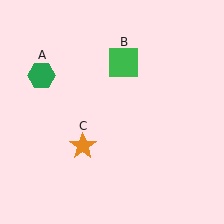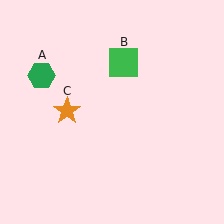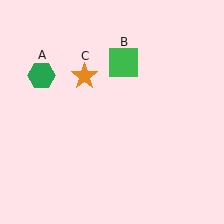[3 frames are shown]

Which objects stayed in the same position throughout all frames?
Green hexagon (object A) and green square (object B) remained stationary.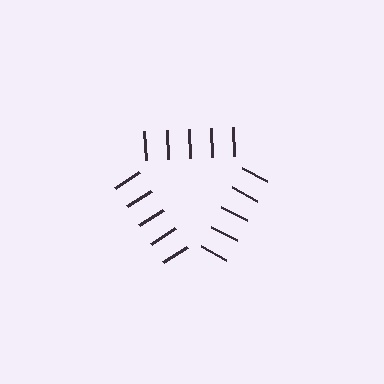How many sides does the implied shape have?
3 sides — the line-ends trace a triangle.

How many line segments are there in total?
15 — 5 along each of the 3 edges.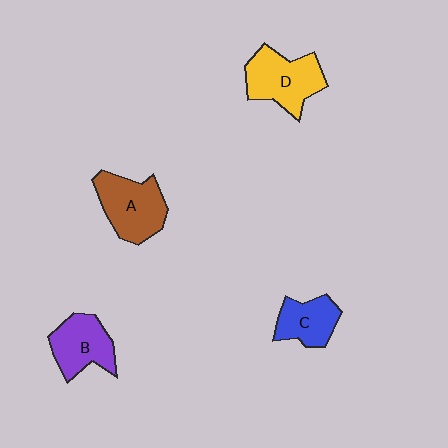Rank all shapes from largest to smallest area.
From largest to smallest: D (yellow), A (brown), B (purple), C (blue).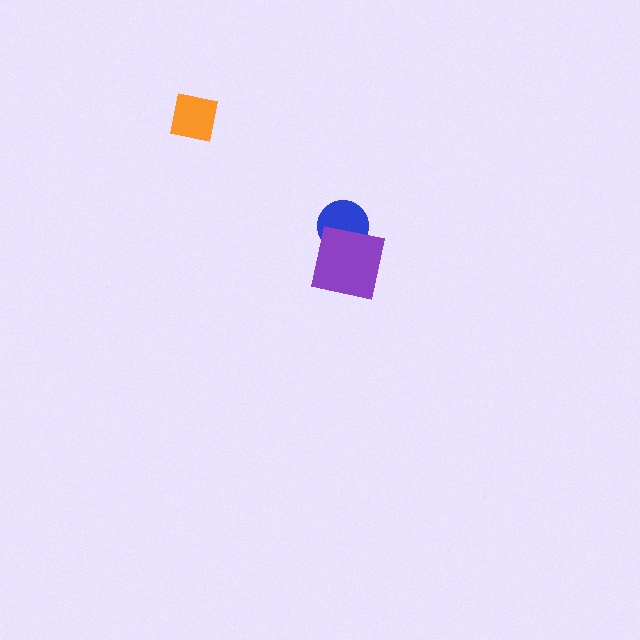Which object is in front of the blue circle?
The purple square is in front of the blue circle.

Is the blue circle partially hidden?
Yes, it is partially covered by another shape.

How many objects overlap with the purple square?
1 object overlaps with the purple square.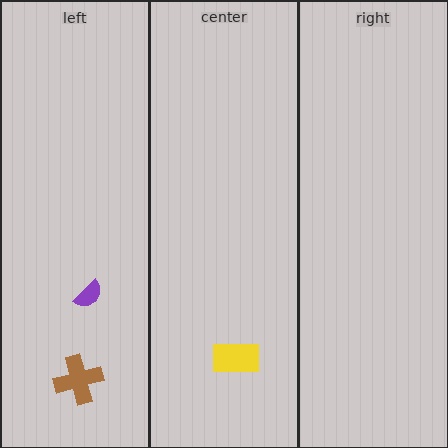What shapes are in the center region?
The yellow rectangle.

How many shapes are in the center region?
1.